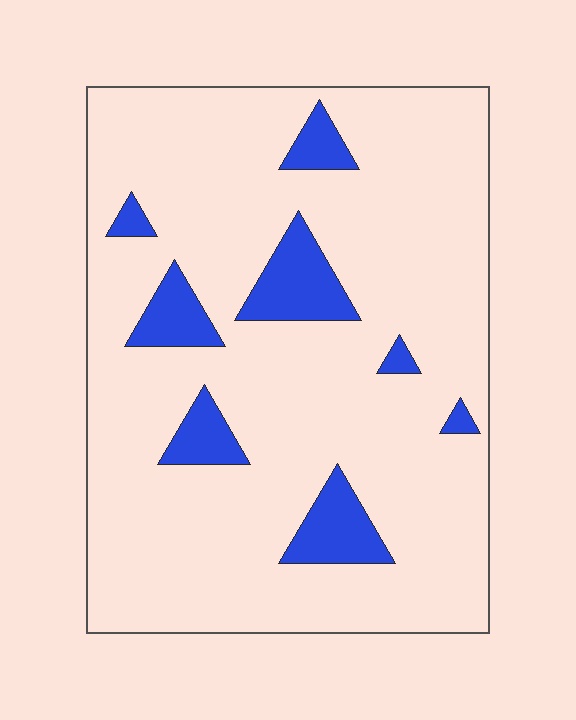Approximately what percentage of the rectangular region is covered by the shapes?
Approximately 10%.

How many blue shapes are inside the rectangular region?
8.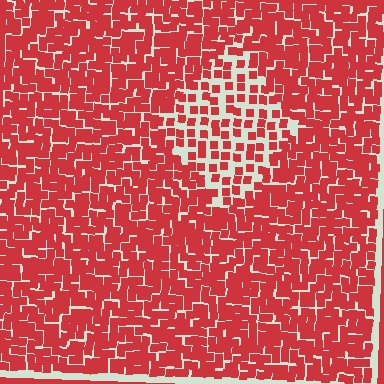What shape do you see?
I see a diamond.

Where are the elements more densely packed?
The elements are more densely packed outside the diamond boundary.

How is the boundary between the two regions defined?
The boundary is defined by a change in element density (approximately 2.0x ratio). All elements are the same color, size, and shape.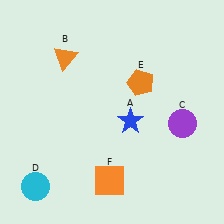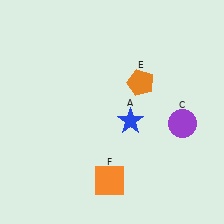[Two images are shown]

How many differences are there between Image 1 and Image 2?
There are 2 differences between the two images.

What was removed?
The orange triangle (B), the cyan circle (D) were removed in Image 2.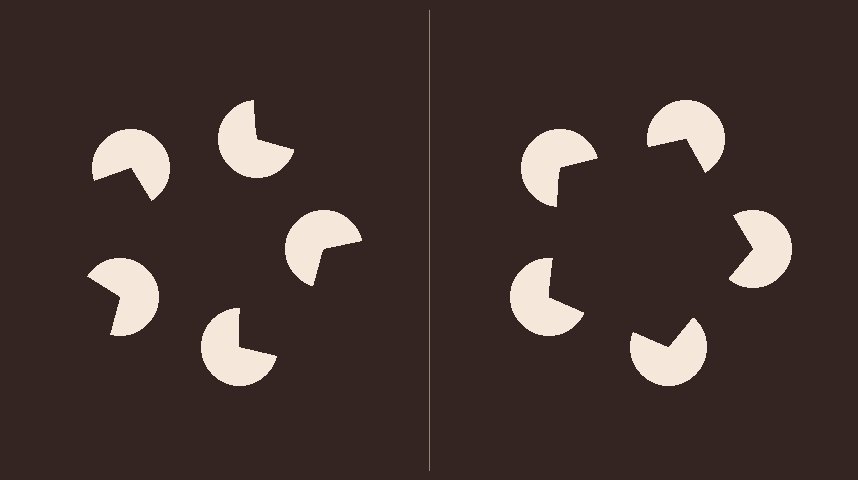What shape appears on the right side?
An illusory pentagon.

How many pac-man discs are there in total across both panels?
10 — 5 on each side.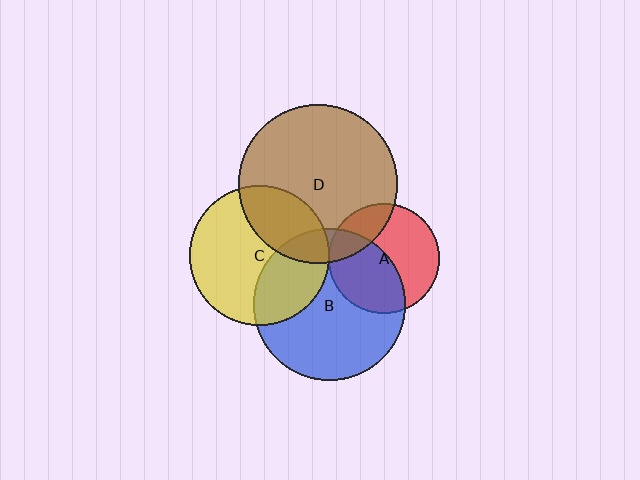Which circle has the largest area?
Circle D (brown).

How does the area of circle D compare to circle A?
Approximately 2.1 times.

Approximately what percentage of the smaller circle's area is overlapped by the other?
Approximately 5%.